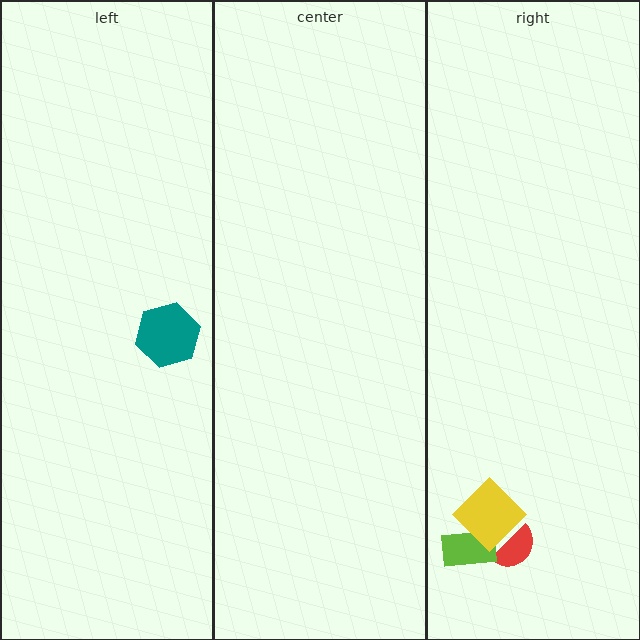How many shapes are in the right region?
3.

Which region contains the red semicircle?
The right region.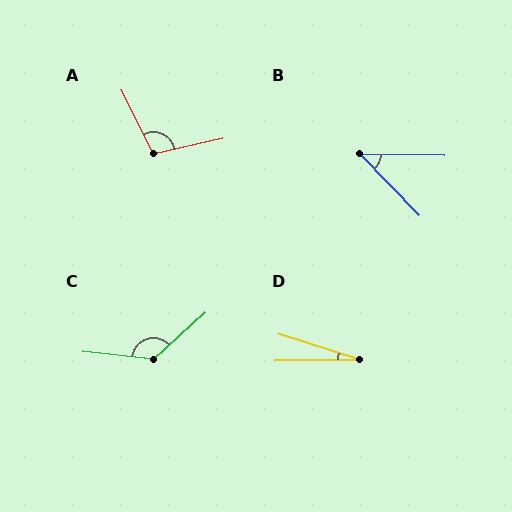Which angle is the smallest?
D, at approximately 19 degrees.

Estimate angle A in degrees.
Approximately 104 degrees.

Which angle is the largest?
C, at approximately 132 degrees.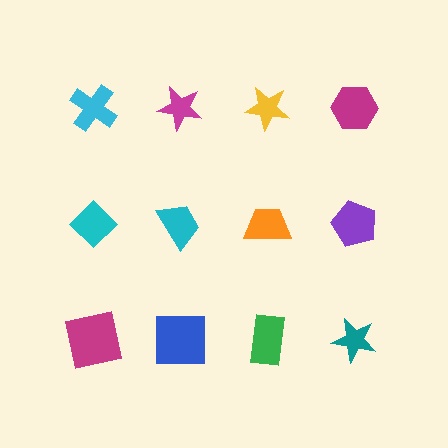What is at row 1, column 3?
A yellow star.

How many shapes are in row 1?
4 shapes.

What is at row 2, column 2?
A cyan trapezoid.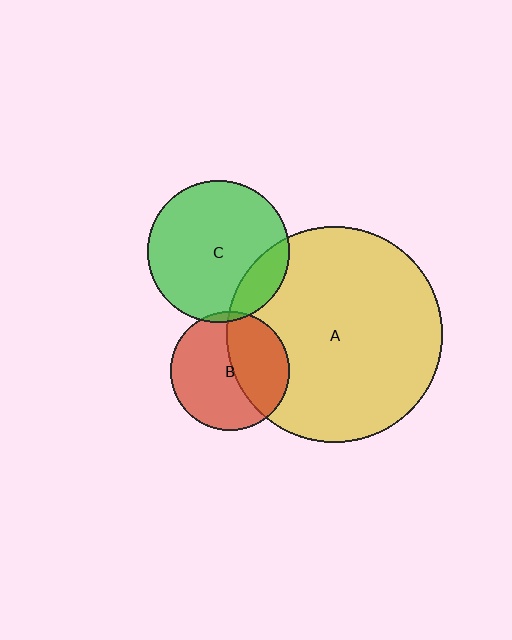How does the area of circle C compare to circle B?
Approximately 1.4 times.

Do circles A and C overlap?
Yes.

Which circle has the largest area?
Circle A (yellow).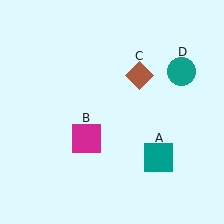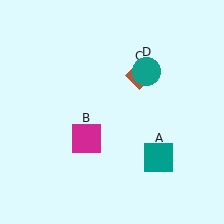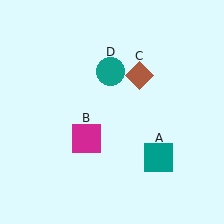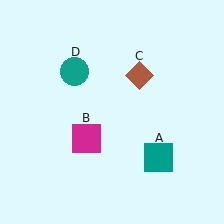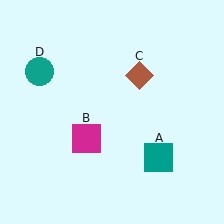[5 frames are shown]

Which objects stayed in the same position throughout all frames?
Teal square (object A) and magenta square (object B) and brown diamond (object C) remained stationary.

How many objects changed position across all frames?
1 object changed position: teal circle (object D).